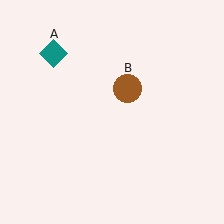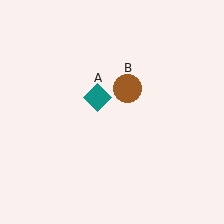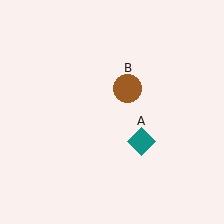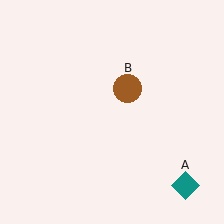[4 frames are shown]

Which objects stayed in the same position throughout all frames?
Brown circle (object B) remained stationary.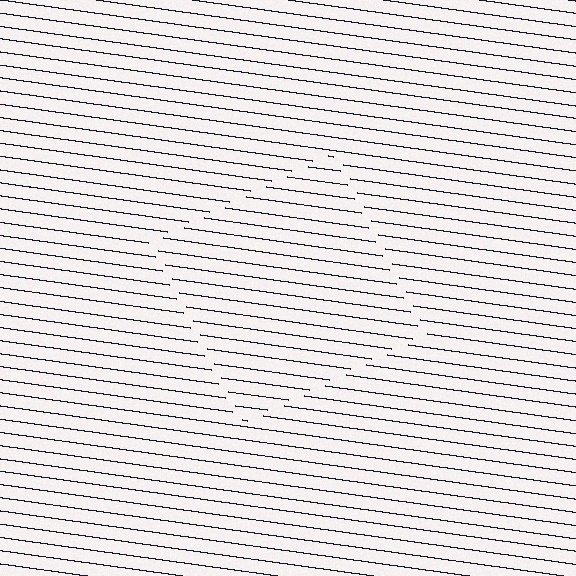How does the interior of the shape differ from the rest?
The interior of the shape contains the same grating, shifted by half a period — the contour is defined by the phase discontinuity where line-ends from the inner and outer gratings abut.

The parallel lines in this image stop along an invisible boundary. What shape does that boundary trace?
An illusory square. The interior of the shape contains the same grating, shifted by half a period — the contour is defined by the phase discontinuity where line-ends from the inner and outer gratings abut.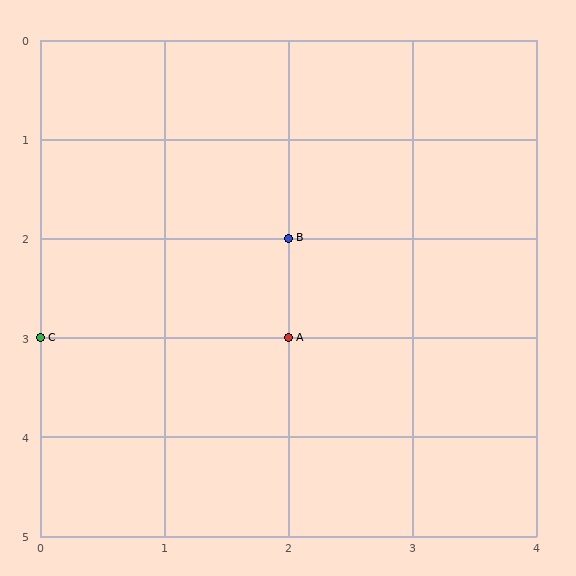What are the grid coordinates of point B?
Point B is at grid coordinates (2, 2).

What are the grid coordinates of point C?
Point C is at grid coordinates (0, 3).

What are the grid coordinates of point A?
Point A is at grid coordinates (2, 3).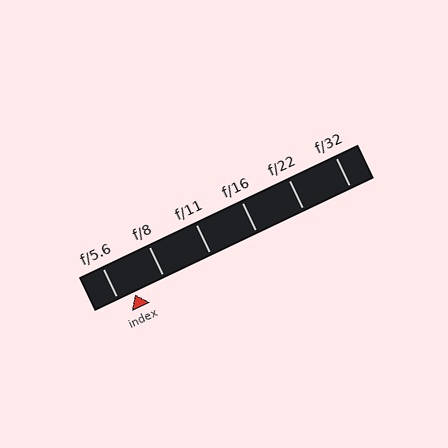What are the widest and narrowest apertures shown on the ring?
The widest aperture shown is f/5.6 and the narrowest is f/32.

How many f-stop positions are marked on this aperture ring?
There are 6 f-stop positions marked.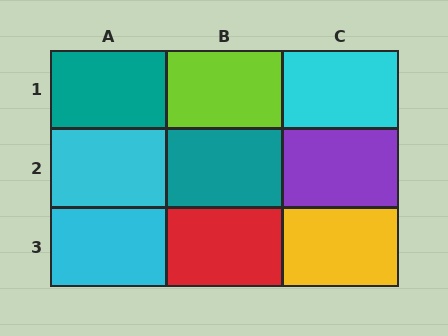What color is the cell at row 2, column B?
Teal.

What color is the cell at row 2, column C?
Purple.